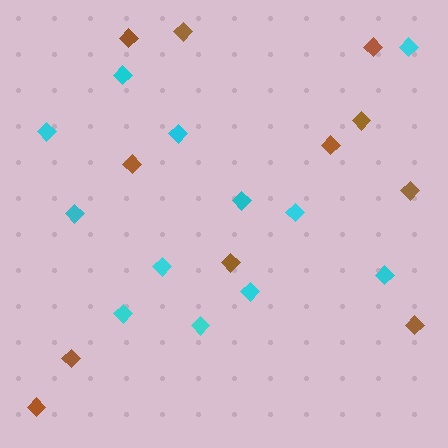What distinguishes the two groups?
There are 2 groups: one group of brown diamonds (11) and one group of cyan diamonds (12).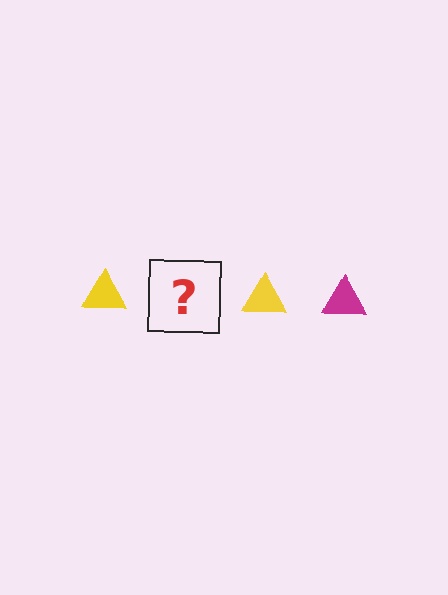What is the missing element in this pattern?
The missing element is a magenta triangle.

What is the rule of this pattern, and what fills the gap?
The rule is that the pattern cycles through yellow, magenta triangles. The gap should be filled with a magenta triangle.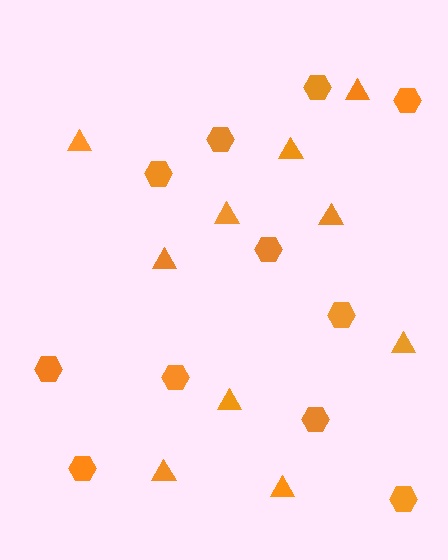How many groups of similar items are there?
There are 2 groups: one group of triangles (10) and one group of hexagons (11).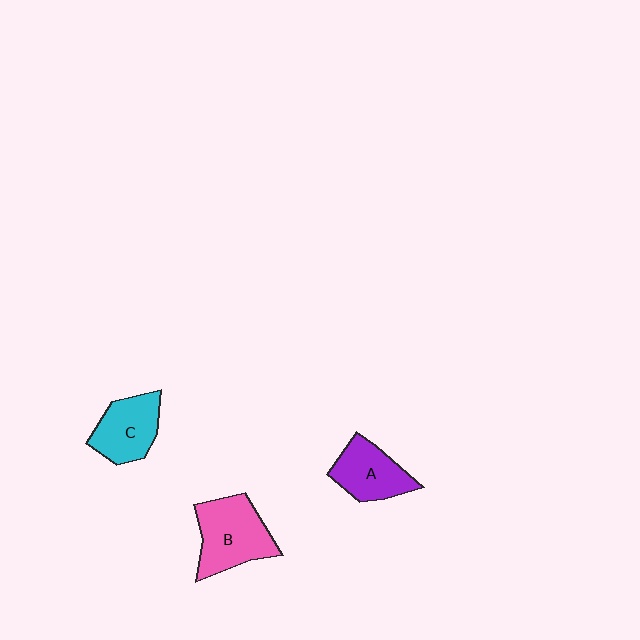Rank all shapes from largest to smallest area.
From largest to smallest: B (pink), C (cyan), A (purple).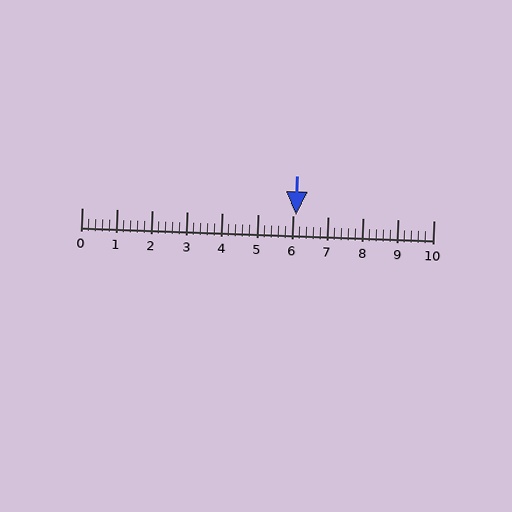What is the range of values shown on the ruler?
The ruler shows values from 0 to 10.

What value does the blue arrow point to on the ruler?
The blue arrow points to approximately 6.1.